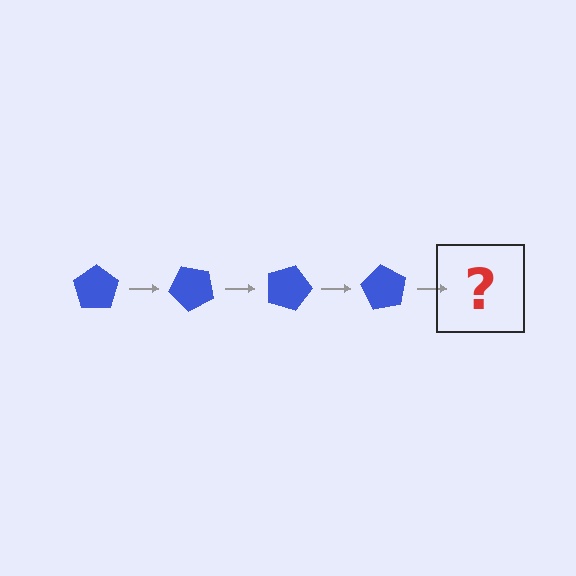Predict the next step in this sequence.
The next step is a blue pentagon rotated 180 degrees.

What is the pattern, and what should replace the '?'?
The pattern is that the pentagon rotates 45 degrees each step. The '?' should be a blue pentagon rotated 180 degrees.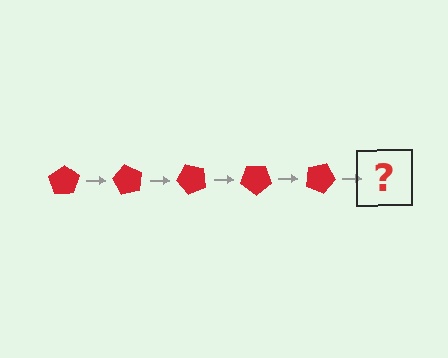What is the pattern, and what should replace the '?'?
The pattern is that the pentagon rotates 60 degrees each step. The '?' should be a red pentagon rotated 300 degrees.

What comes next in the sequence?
The next element should be a red pentagon rotated 300 degrees.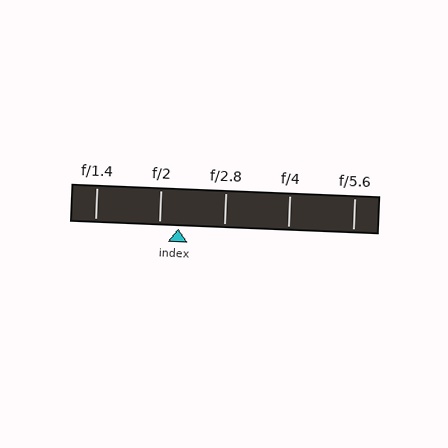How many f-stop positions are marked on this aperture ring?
There are 5 f-stop positions marked.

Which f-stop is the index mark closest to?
The index mark is closest to f/2.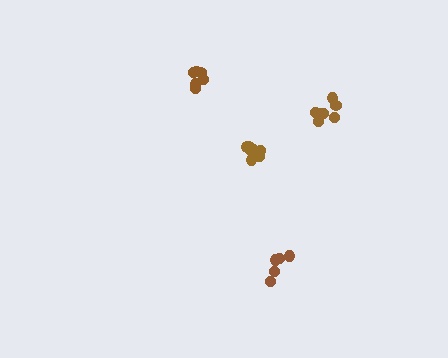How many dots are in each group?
Group 1: 7 dots, Group 2: 7 dots, Group 3: 5 dots, Group 4: 6 dots (25 total).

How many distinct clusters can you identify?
There are 4 distinct clusters.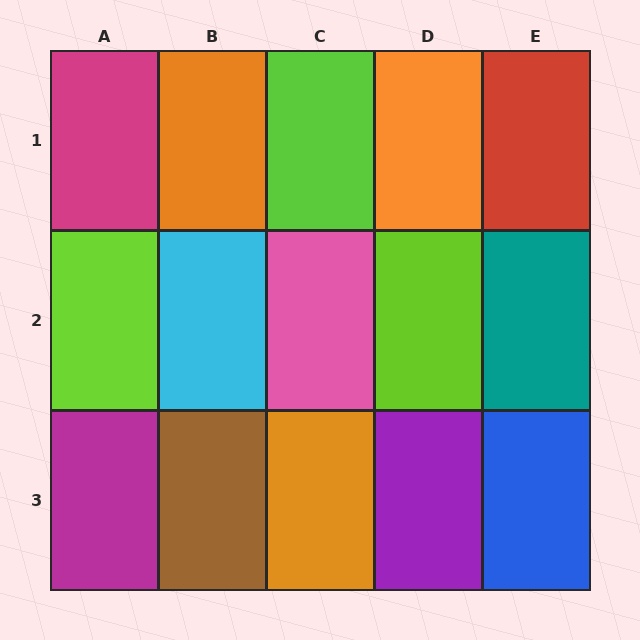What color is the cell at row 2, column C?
Pink.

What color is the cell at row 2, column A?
Lime.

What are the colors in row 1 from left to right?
Magenta, orange, lime, orange, red.